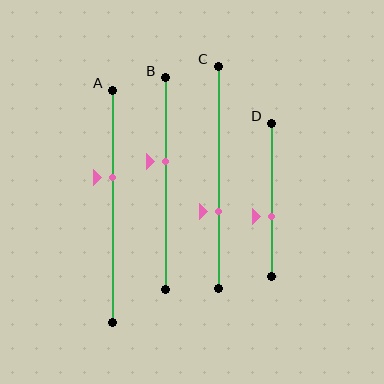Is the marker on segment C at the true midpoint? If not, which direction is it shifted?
No, the marker on segment C is shifted downward by about 15% of the segment length.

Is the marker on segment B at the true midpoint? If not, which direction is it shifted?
No, the marker on segment B is shifted upward by about 10% of the segment length.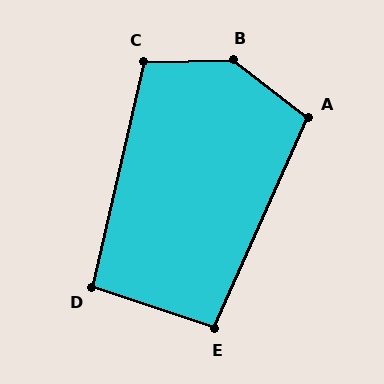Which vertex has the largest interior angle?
B, at approximately 141 degrees.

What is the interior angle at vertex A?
Approximately 103 degrees (obtuse).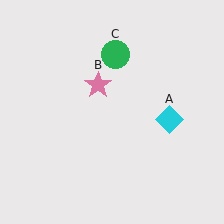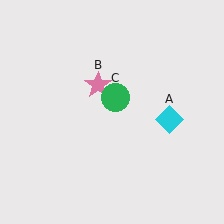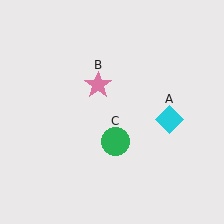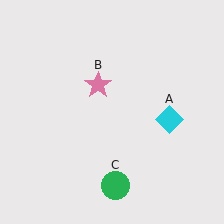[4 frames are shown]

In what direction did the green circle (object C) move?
The green circle (object C) moved down.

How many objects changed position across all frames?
1 object changed position: green circle (object C).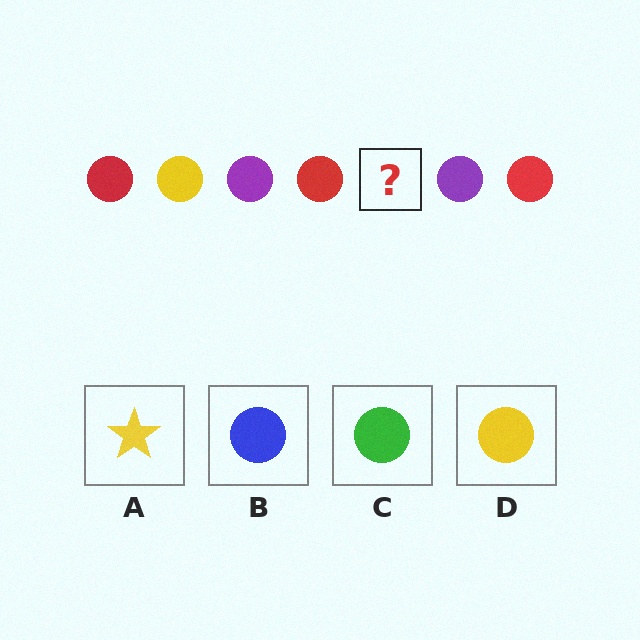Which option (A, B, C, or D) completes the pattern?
D.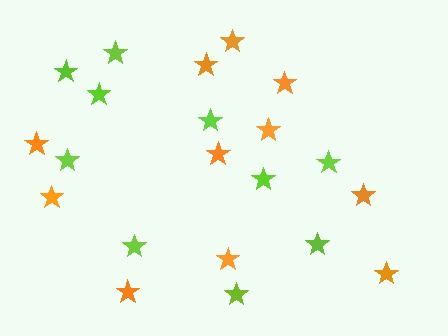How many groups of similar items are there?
There are 2 groups: one group of orange stars (11) and one group of lime stars (10).